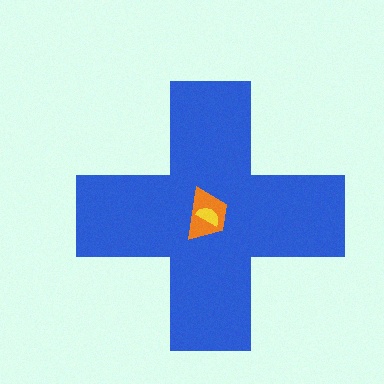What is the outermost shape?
The blue cross.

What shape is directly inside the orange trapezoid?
The yellow semicircle.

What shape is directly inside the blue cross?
The orange trapezoid.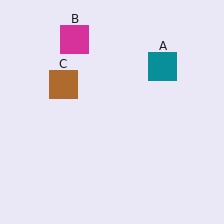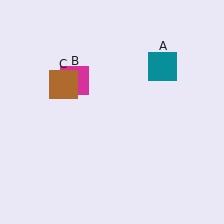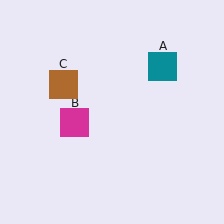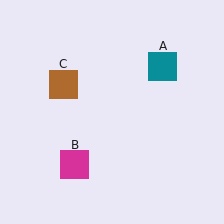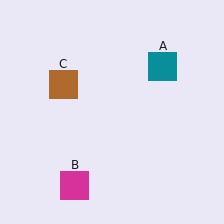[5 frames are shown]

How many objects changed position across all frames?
1 object changed position: magenta square (object B).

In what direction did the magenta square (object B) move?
The magenta square (object B) moved down.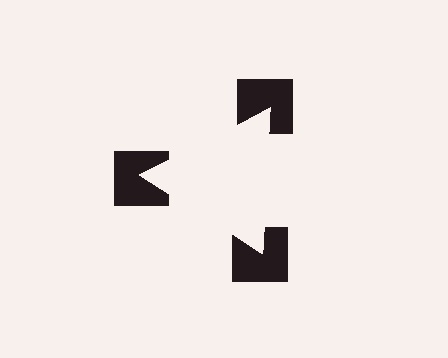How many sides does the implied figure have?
3 sides.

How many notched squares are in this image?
There are 3 — one at each vertex of the illusory triangle.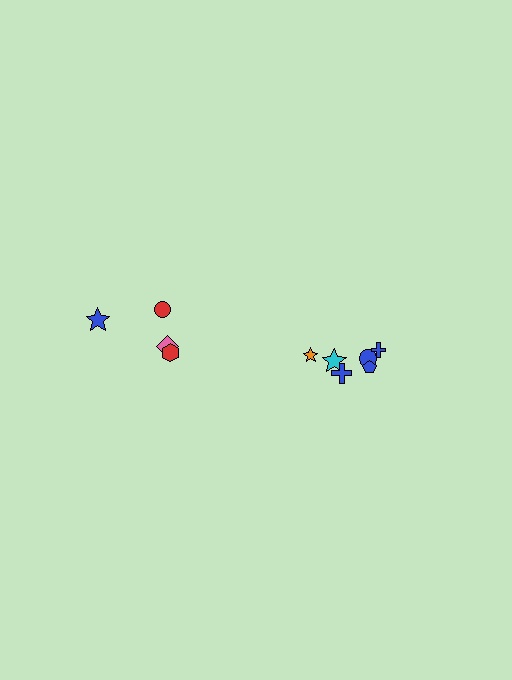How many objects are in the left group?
There are 4 objects.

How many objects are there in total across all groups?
There are 10 objects.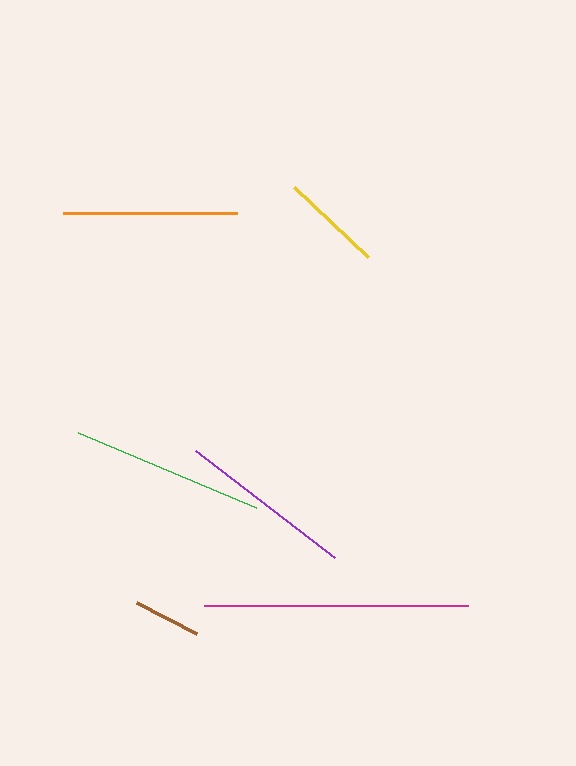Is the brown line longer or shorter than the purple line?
The purple line is longer than the brown line.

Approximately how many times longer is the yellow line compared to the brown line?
The yellow line is approximately 1.5 times the length of the brown line.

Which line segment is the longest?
The magenta line is the longest at approximately 264 pixels.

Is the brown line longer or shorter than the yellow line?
The yellow line is longer than the brown line.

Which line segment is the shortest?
The brown line is the shortest at approximately 67 pixels.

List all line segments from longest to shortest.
From longest to shortest: magenta, green, purple, orange, yellow, brown.